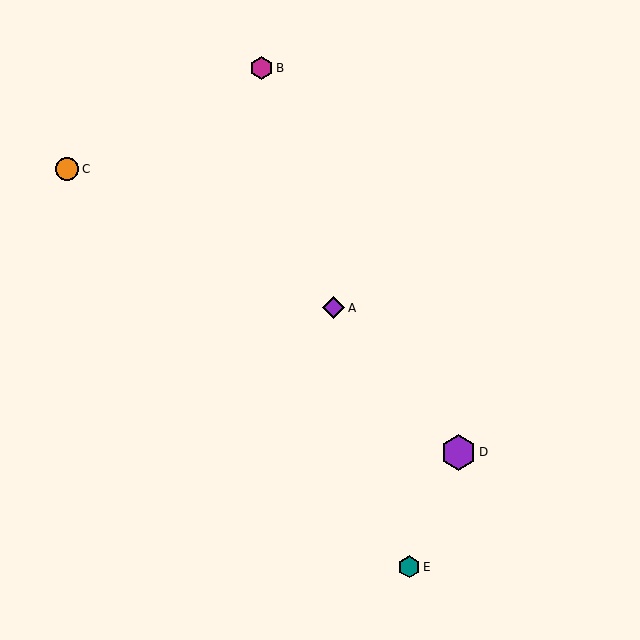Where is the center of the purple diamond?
The center of the purple diamond is at (333, 308).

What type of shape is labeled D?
Shape D is a purple hexagon.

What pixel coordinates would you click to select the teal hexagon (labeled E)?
Click at (409, 567) to select the teal hexagon E.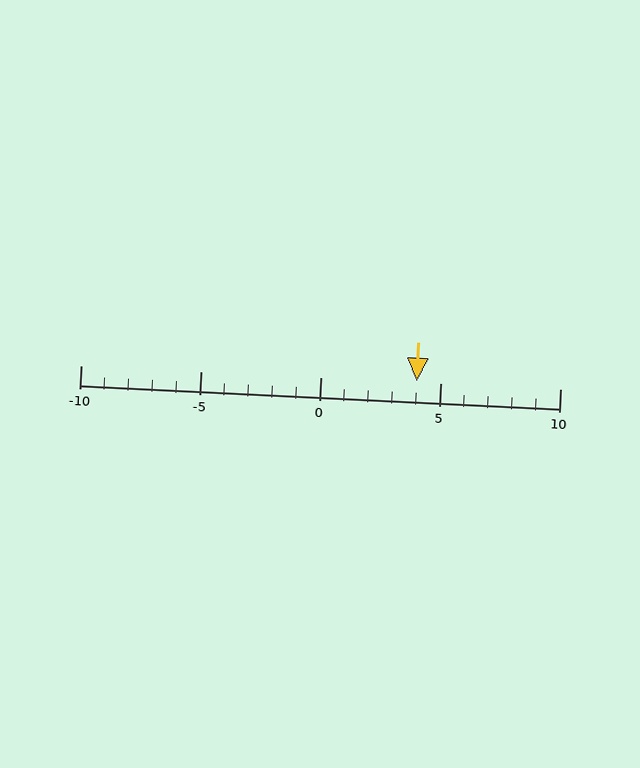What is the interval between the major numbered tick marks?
The major tick marks are spaced 5 units apart.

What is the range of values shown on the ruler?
The ruler shows values from -10 to 10.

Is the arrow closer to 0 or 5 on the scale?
The arrow is closer to 5.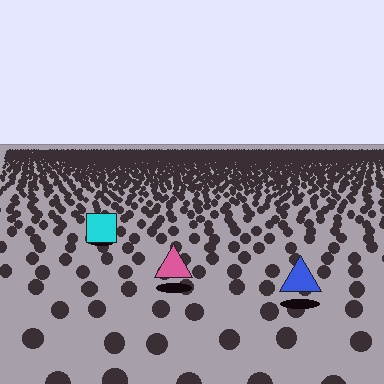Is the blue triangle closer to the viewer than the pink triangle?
Yes. The blue triangle is closer — you can tell from the texture gradient: the ground texture is coarser near it.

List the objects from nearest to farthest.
From nearest to farthest: the blue triangle, the pink triangle, the cyan square.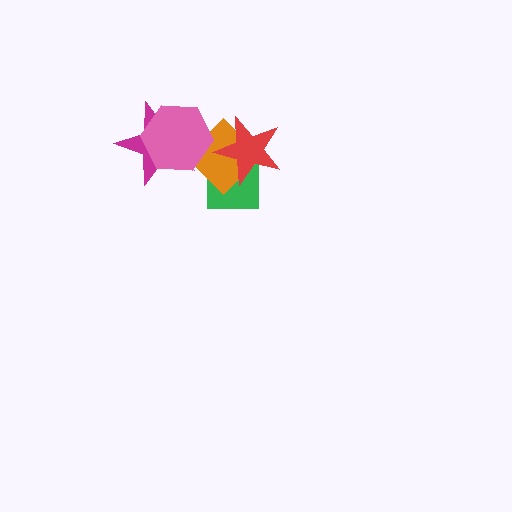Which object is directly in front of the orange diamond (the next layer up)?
The red star is directly in front of the orange diamond.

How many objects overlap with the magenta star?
2 objects overlap with the magenta star.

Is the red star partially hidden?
No, no other shape covers it.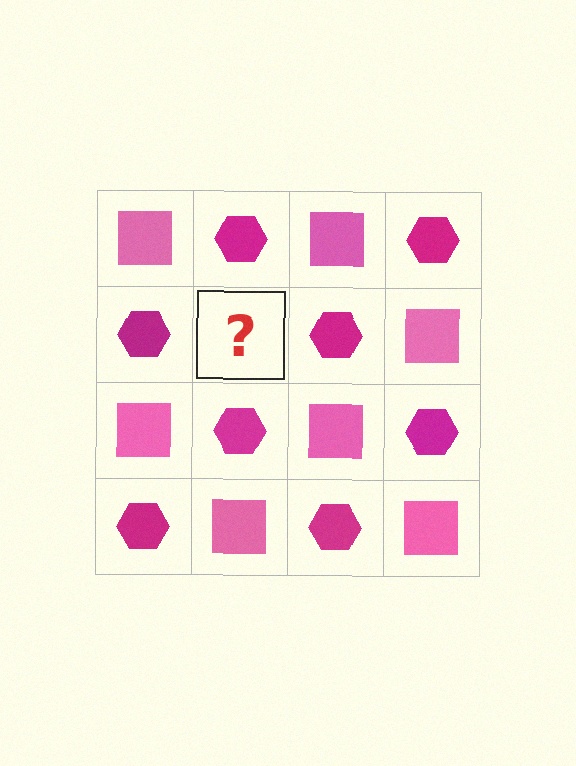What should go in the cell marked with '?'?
The missing cell should contain a pink square.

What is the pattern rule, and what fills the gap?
The rule is that it alternates pink square and magenta hexagon in a checkerboard pattern. The gap should be filled with a pink square.